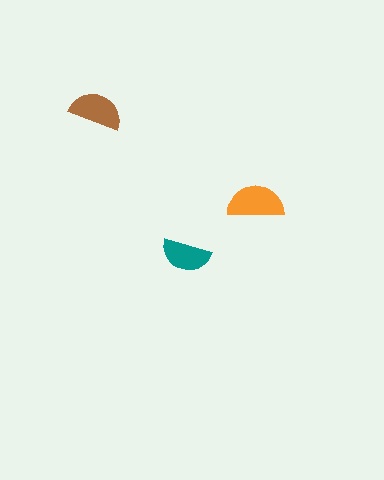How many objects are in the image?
There are 3 objects in the image.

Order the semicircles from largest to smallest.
the orange one, the brown one, the teal one.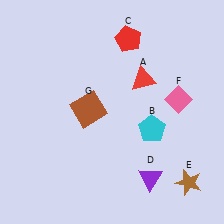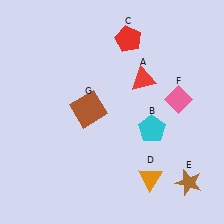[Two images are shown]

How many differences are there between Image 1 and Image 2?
There is 1 difference between the two images.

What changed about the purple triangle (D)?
In Image 1, D is purple. In Image 2, it changed to orange.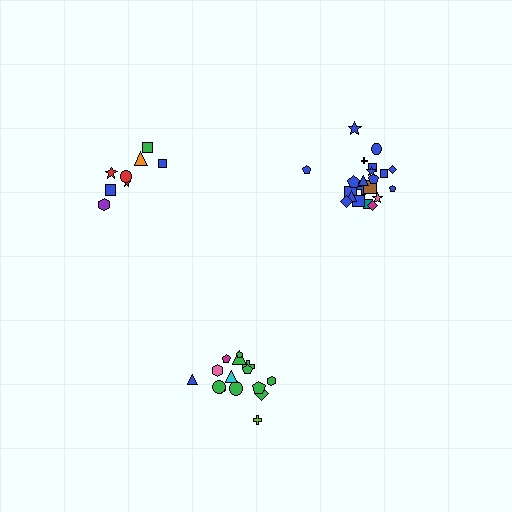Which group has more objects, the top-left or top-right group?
The top-right group.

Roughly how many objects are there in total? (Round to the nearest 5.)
Roughly 45 objects in total.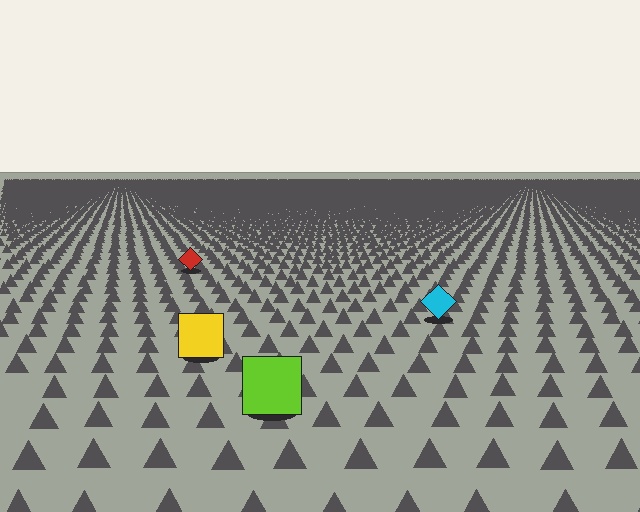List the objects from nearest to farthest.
From nearest to farthest: the lime square, the yellow square, the cyan diamond, the red diamond.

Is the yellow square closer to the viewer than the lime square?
No. The lime square is closer — you can tell from the texture gradient: the ground texture is coarser near it.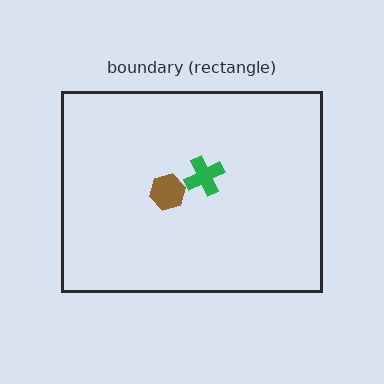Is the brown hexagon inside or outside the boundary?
Inside.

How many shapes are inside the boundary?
2 inside, 0 outside.